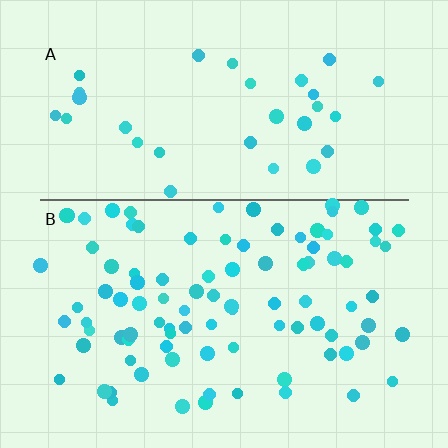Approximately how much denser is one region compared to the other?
Approximately 2.9× — region B over region A.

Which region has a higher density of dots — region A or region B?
B (the bottom).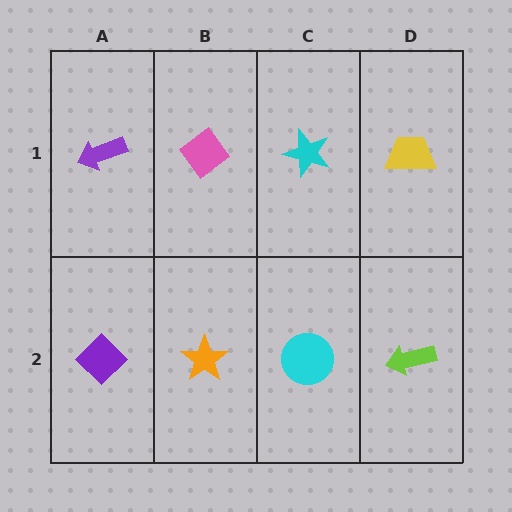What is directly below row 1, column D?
A lime arrow.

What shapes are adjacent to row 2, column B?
A pink diamond (row 1, column B), a purple diamond (row 2, column A), a cyan circle (row 2, column C).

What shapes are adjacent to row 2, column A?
A purple arrow (row 1, column A), an orange star (row 2, column B).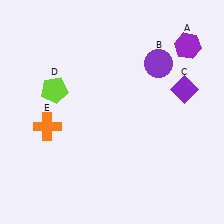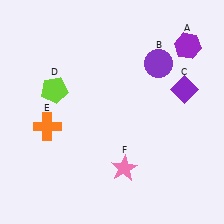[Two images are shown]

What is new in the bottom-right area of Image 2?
A pink star (F) was added in the bottom-right area of Image 2.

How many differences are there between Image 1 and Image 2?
There is 1 difference between the two images.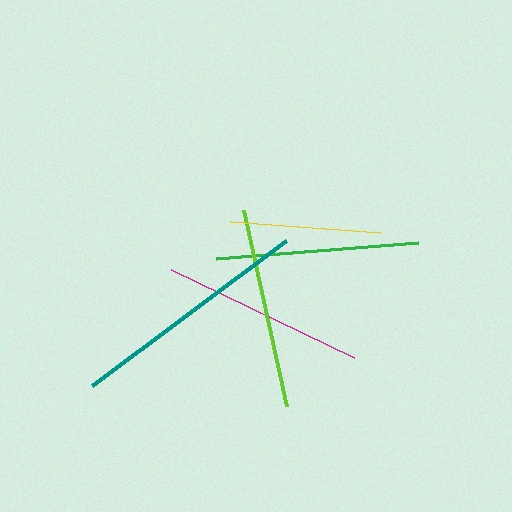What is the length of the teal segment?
The teal segment is approximately 243 pixels long.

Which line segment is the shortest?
The yellow line is the shortest at approximately 150 pixels.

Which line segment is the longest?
The teal line is the longest at approximately 243 pixels.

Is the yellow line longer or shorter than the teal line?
The teal line is longer than the yellow line.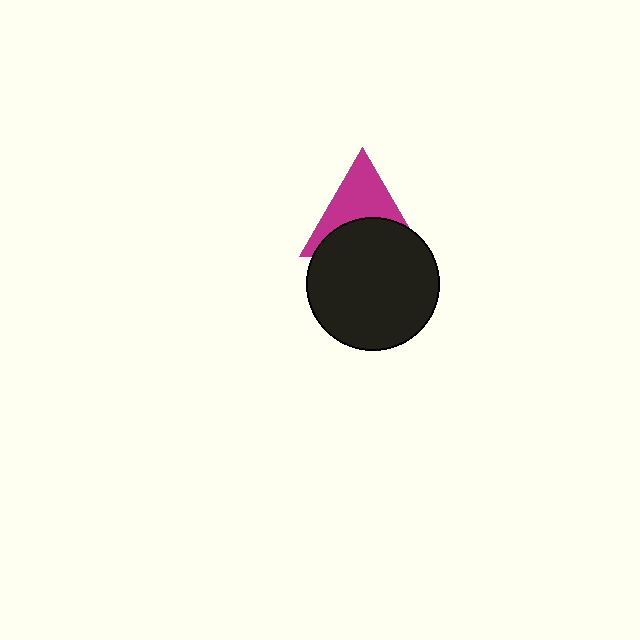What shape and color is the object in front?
The object in front is a black circle.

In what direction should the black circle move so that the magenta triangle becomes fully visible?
The black circle should move down. That is the shortest direction to clear the overlap and leave the magenta triangle fully visible.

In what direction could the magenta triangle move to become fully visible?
The magenta triangle could move up. That would shift it out from behind the black circle entirely.